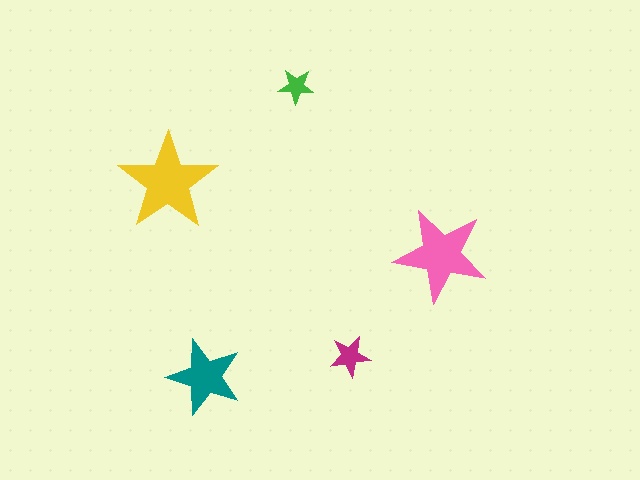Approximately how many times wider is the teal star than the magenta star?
About 2 times wider.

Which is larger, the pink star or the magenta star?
The pink one.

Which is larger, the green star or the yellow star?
The yellow one.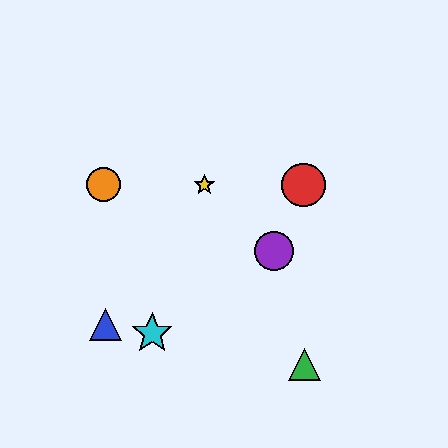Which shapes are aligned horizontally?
The red circle, the yellow star, the orange circle are aligned horizontally.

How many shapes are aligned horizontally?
3 shapes (the red circle, the yellow star, the orange circle) are aligned horizontally.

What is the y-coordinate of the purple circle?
The purple circle is at y≈251.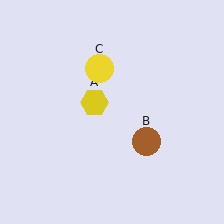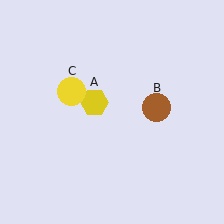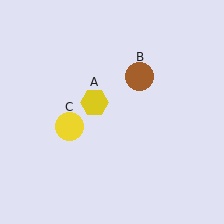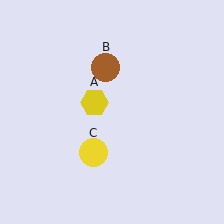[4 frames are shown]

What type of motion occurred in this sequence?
The brown circle (object B), yellow circle (object C) rotated counterclockwise around the center of the scene.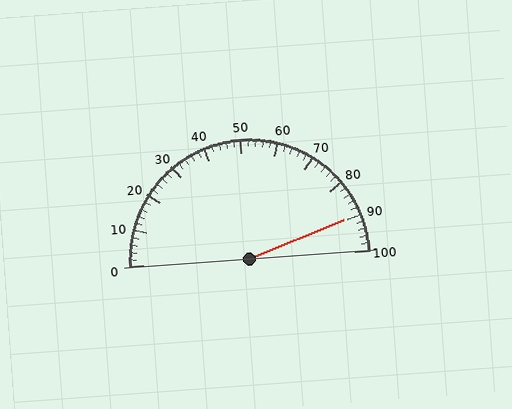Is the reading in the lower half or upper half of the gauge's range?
The reading is in the upper half of the range (0 to 100).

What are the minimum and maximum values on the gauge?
The gauge ranges from 0 to 100.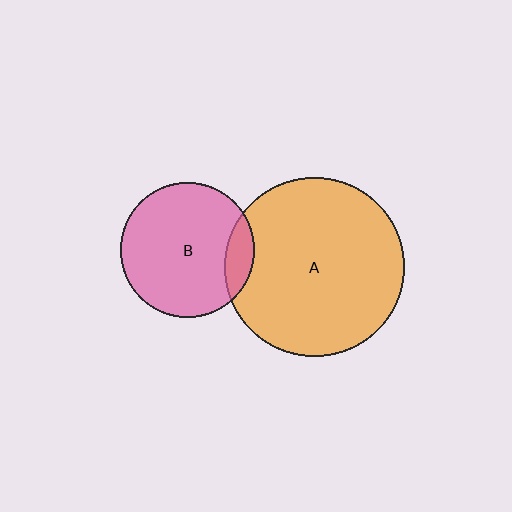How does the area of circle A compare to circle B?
Approximately 1.8 times.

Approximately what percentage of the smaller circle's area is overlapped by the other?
Approximately 10%.